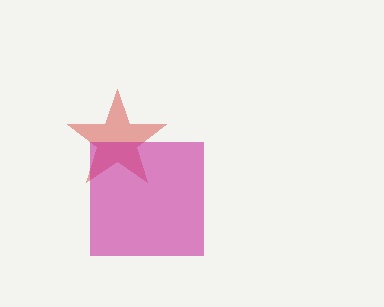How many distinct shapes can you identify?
There are 2 distinct shapes: a red star, a magenta square.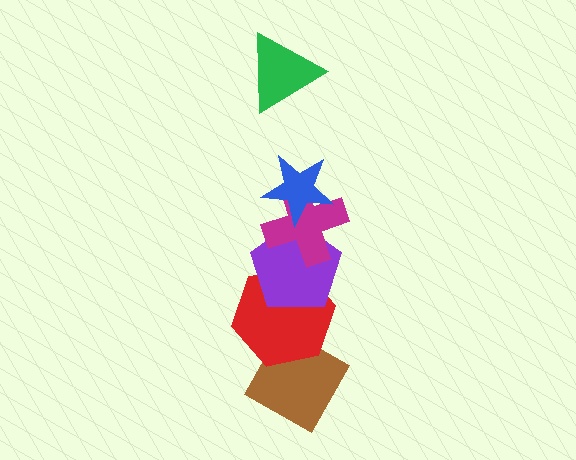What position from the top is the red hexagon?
The red hexagon is 5th from the top.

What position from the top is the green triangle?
The green triangle is 1st from the top.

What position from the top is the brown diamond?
The brown diamond is 6th from the top.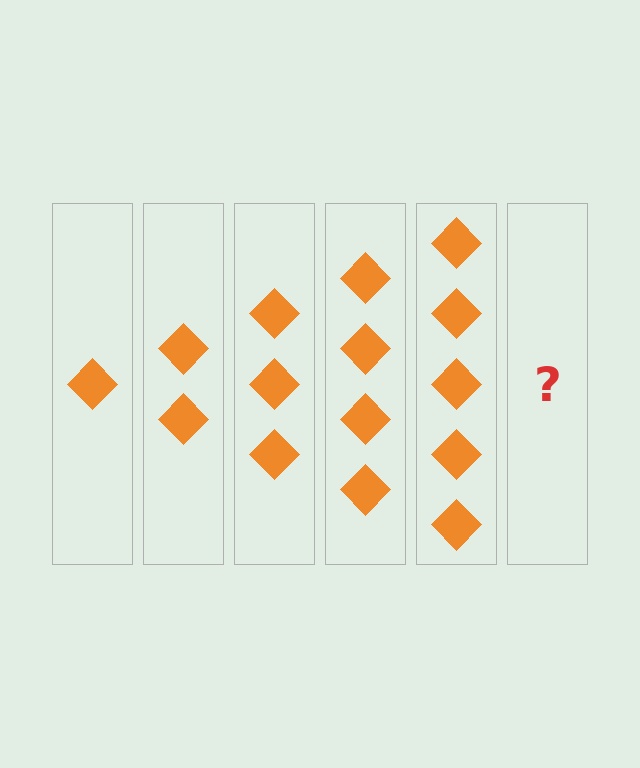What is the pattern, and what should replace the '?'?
The pattern is that each step adds one more diamond. The '?' should be 6 diamonds.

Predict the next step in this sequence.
The next step is 6 diamonds.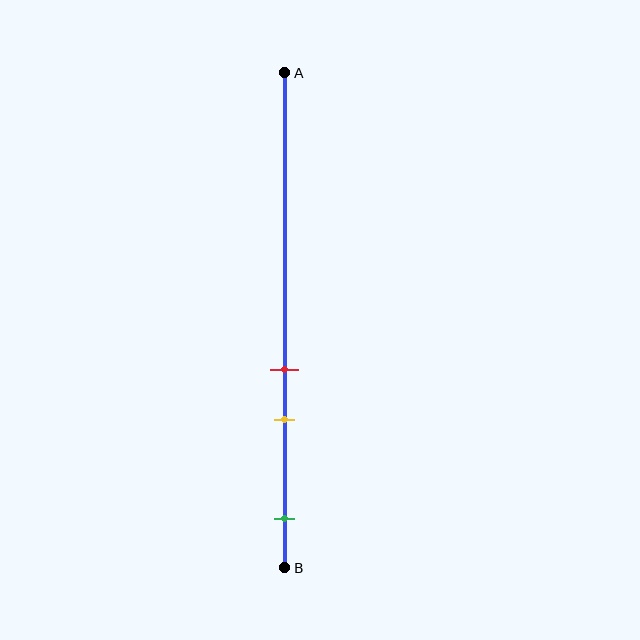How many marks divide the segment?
There are 3 marks dividing the segment.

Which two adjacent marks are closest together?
The red and yellow marks are the closest adjacent pair.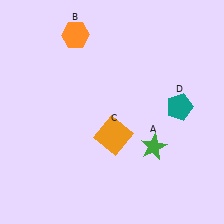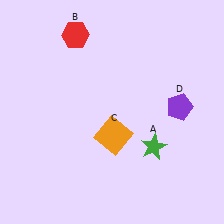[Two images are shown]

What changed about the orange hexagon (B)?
In Image 1, B is orange. In Image 2, it changed to red.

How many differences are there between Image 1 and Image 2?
There are 2 differences between the two images.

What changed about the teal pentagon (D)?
In Image 1, D is teal. In Image 2, it changed to purple.